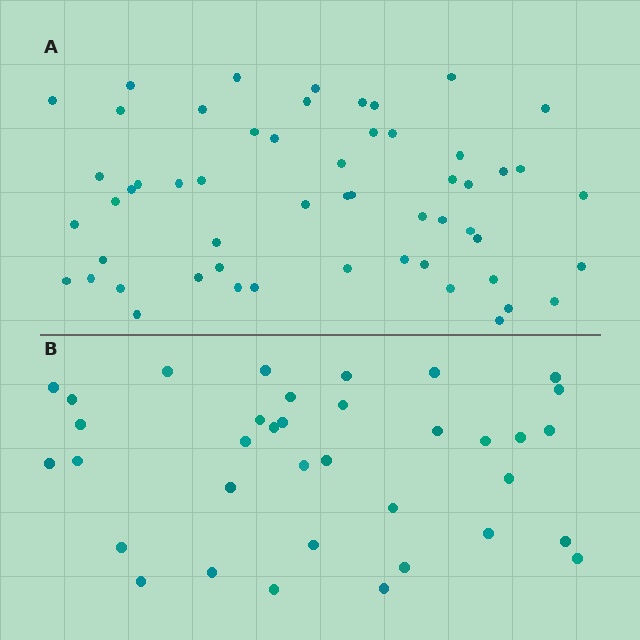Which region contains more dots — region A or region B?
Region A (the top region) has more dots.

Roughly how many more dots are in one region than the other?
Region A has approximately 20 more dots than region B.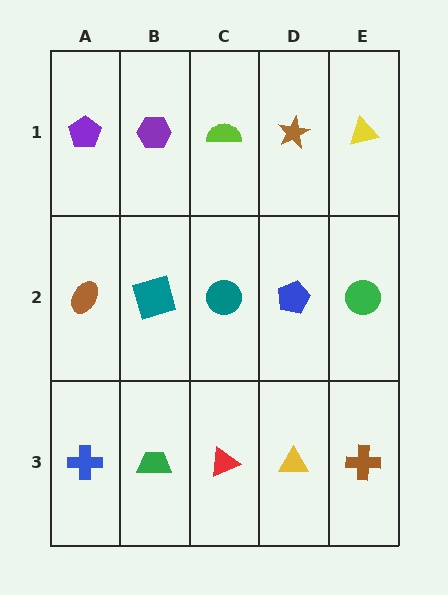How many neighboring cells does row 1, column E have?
2.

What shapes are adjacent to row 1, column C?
A teal circle (row 2, column C), a purple hexagon (row 1, column B), a brown star (row 1, column D).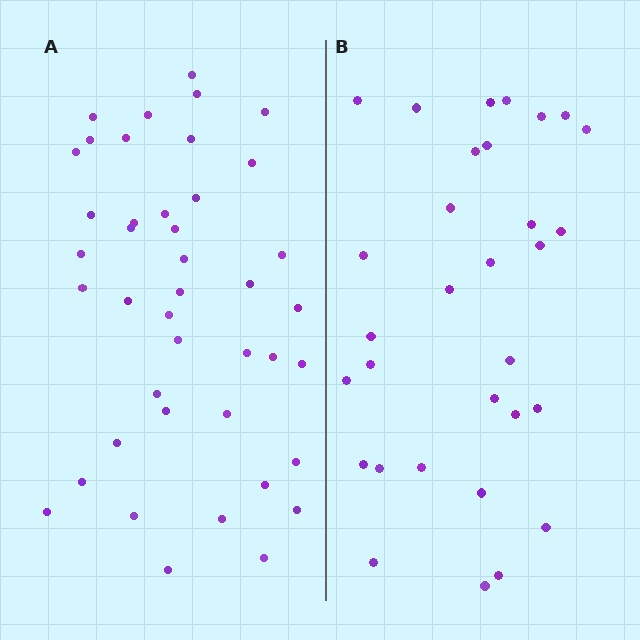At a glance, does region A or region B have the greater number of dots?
Region A (the left region) has more dots.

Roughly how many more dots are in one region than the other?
Region A has roughly 12 or so more dots than region B.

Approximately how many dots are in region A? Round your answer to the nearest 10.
About 40 dots. (The exact count is 42, which rounds to 40.)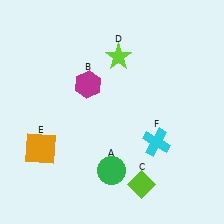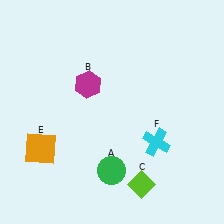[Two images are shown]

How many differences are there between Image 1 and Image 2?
There is 1 difference between the two images.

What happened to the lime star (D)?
The lime star (D) was removed in Image 2. It was in the top-right area of Image 1.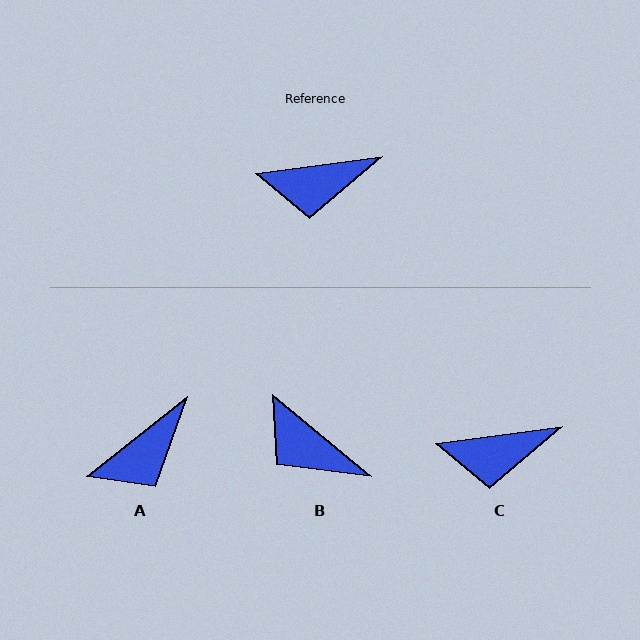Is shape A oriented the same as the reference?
No, it is off by about 31 degrees.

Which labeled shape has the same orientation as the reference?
C.